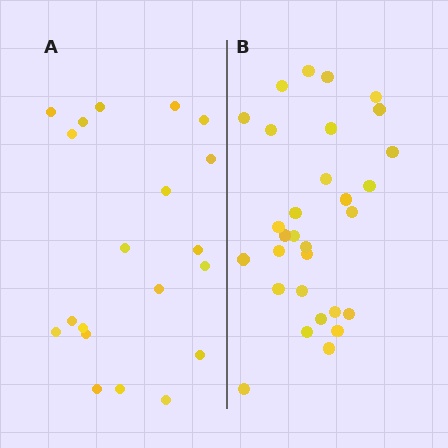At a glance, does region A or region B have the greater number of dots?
Region B (the right region) has more dots.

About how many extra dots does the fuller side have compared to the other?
Region B has roughly 10 or so more dots than region A.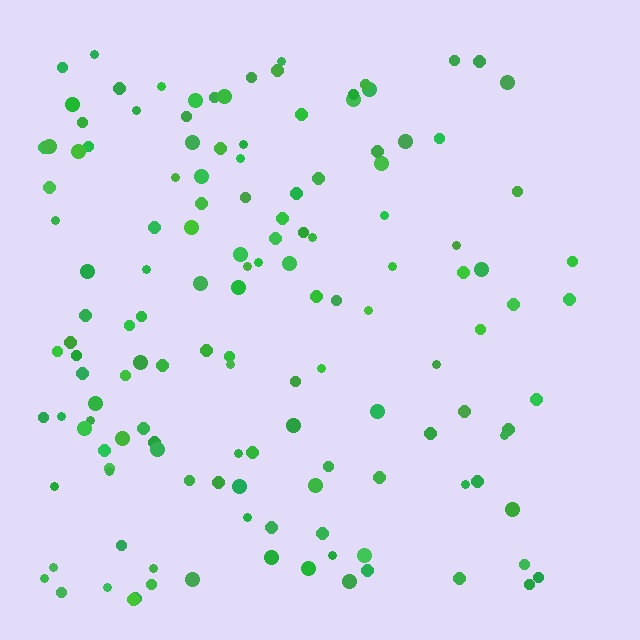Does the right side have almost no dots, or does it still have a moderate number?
Still a moderate number, just noticeably fewer than the left.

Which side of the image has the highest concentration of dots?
The left.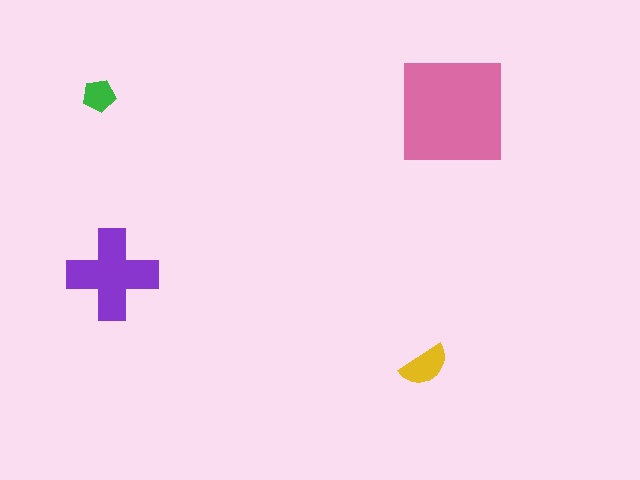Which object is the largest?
The pink square.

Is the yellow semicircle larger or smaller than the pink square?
Smaller.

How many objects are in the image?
There are 4 objects in the image.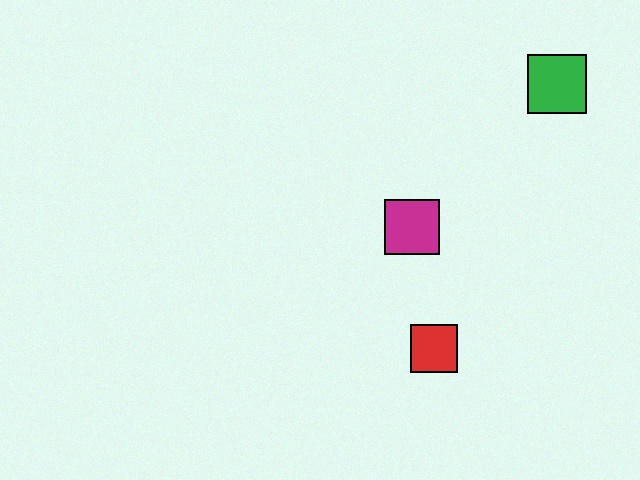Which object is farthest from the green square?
The red square is farthest from the green square.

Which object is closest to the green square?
The magenta square is closest to the green square.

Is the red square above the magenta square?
No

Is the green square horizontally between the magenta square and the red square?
No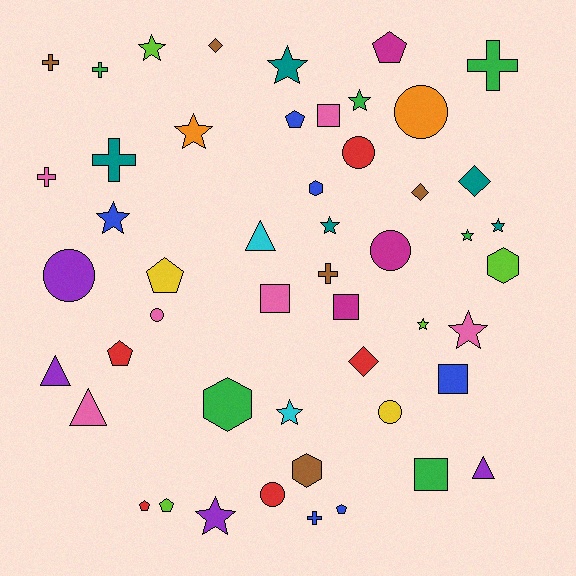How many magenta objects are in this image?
There are 3 magenta objects.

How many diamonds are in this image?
There are 4 diamonds.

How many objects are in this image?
There are 50 objects.